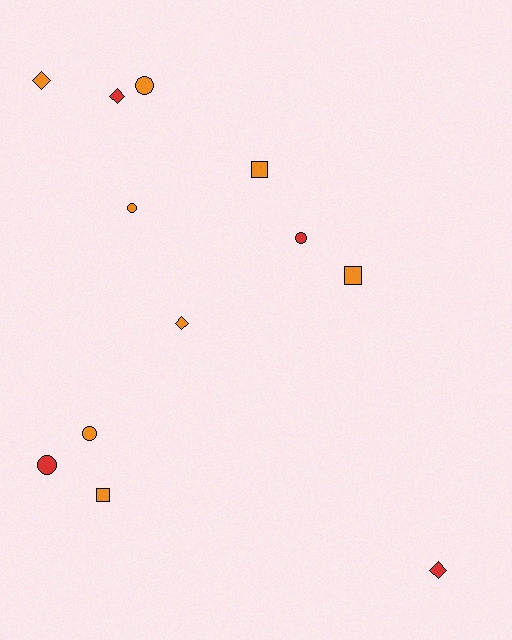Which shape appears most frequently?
Circle, with 5 objects.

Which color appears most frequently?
Orange, with 8 objects.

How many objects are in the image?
There are 12 objects.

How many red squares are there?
There are no red squares.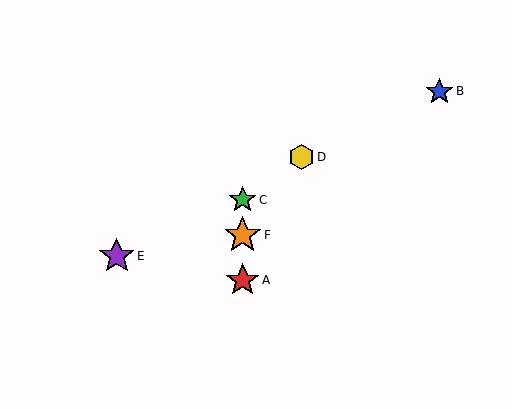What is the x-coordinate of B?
Object B is at x≈439.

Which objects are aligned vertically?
Objects A, C, F are aligned vertically.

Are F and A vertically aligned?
Yes, both are at x≈243.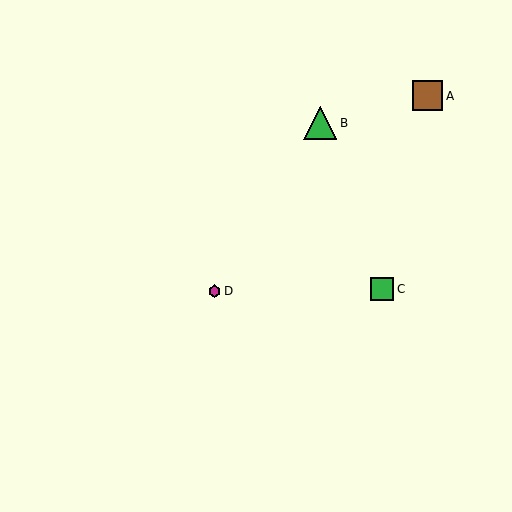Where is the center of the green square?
The center of the green square is at (382, 289).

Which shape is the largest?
The green triangle (labeled B) is the largest.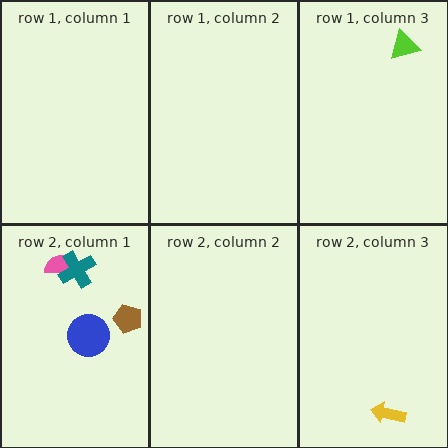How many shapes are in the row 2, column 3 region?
1.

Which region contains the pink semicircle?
The row 2, column 1 region.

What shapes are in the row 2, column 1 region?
The blue circle, the brown pentagon, the pink semicircle, the teal cross.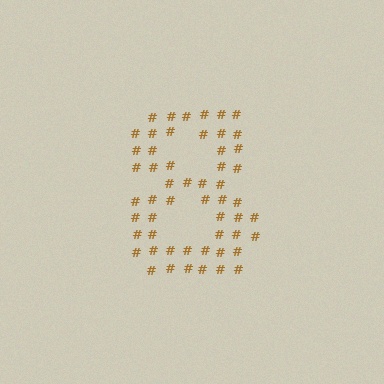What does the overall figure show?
The overall figure shows the digit 8.